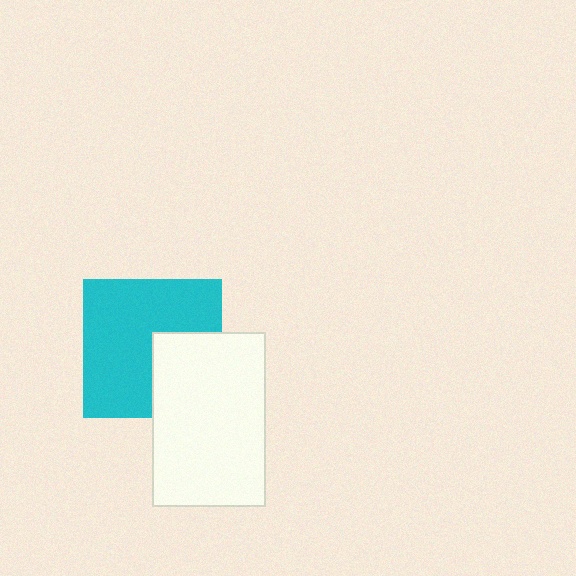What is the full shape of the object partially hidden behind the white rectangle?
The partially hidden object is a cyan square.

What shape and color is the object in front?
The object in front is a white rectangle.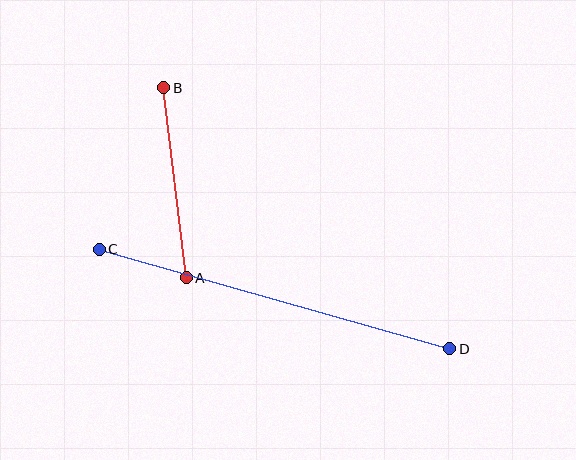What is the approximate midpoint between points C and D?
The midpoint is at approximately (274, 299) pixels.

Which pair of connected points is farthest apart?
Points C and D are farthest apart.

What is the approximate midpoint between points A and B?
The midpoint is at approximately (175, 183) pixels.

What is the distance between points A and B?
The distance is approximately 191 pixels.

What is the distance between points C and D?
The distance is approximately 364 pixels.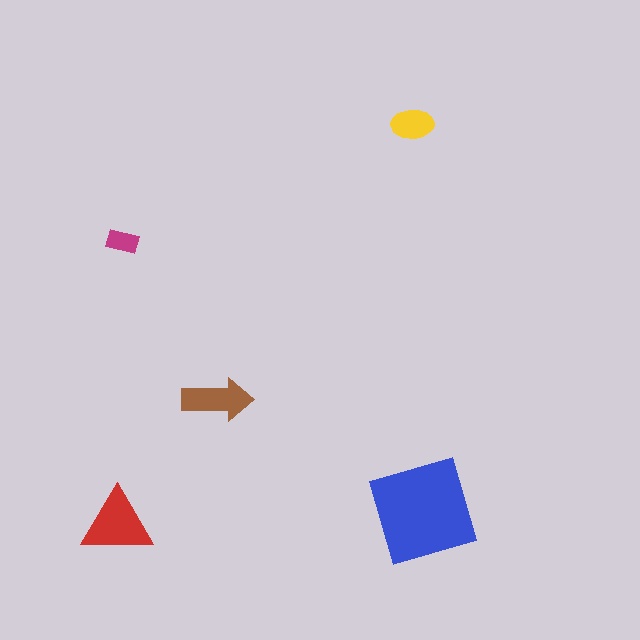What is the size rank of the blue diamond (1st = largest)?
1st.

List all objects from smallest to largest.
The magenta rectangle, the yellow ellipse, the brown arrow, the red triangle, the blue diamond.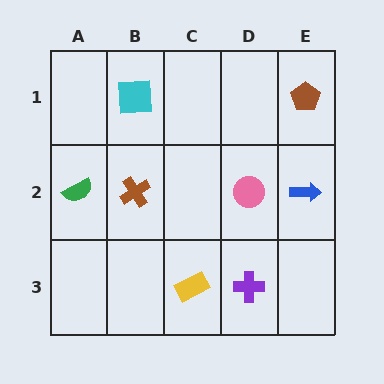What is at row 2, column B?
A brown cross.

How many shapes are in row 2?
4 shapes.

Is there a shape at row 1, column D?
No, that cell is empty.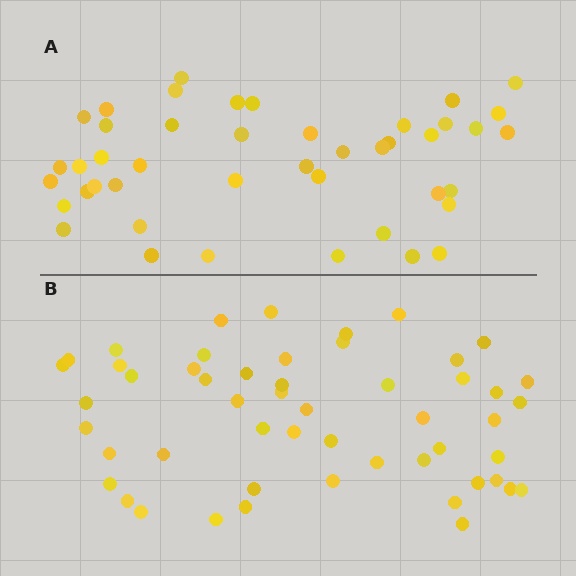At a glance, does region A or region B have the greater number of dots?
Region B (the bottom region) has more dots.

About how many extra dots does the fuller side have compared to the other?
Region B has roughly 8 or so more dots than region A.